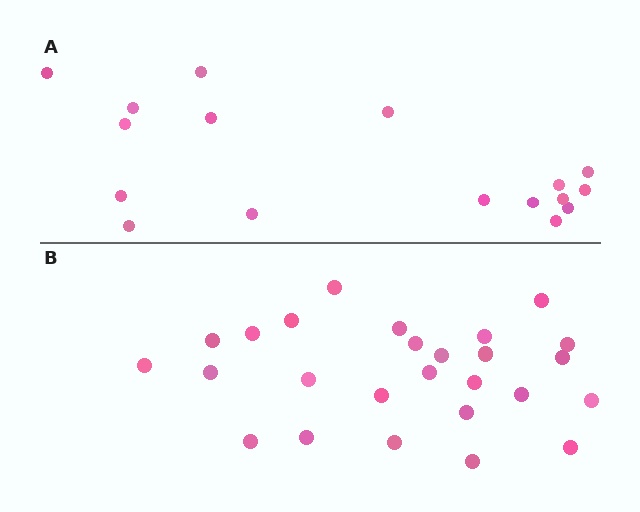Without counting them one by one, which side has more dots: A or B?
Region B (the bottom region) has more dots.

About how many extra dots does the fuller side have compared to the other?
Region B has roughly 8 or so more dots than region A.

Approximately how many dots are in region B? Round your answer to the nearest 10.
About 30 dots. (The exact count is 26, which rounds to 30.)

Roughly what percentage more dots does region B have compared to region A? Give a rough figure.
About 55% more.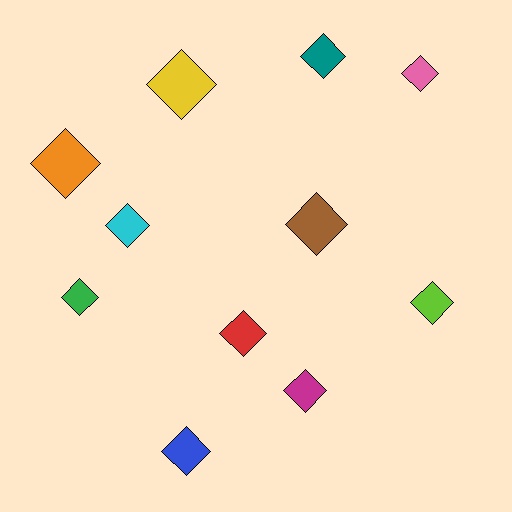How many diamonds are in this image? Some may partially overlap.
There are 11 diamonds.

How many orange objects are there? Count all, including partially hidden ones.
There is 1 orange object.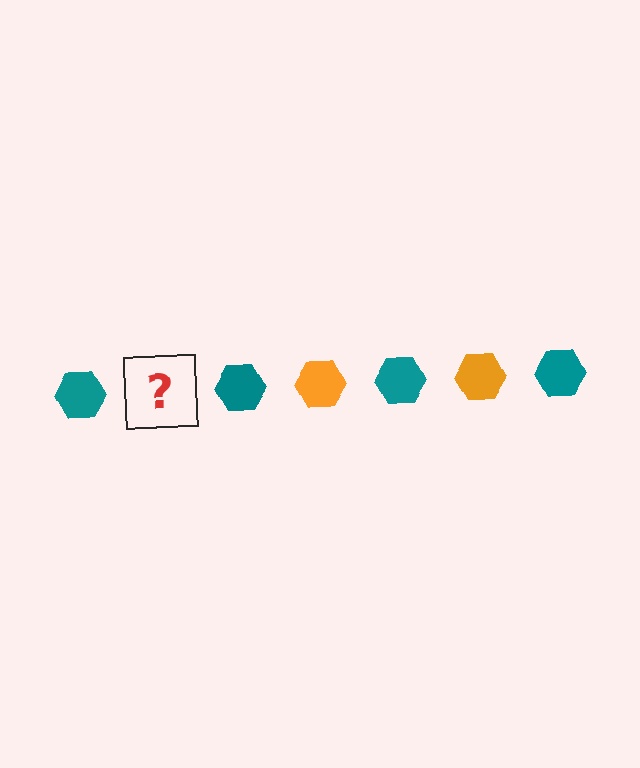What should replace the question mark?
The question mark should be replaced with an orange hexagon.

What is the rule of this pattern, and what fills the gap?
The rule is that the pattern cycles through teal, orange hexagons. The gap should be filled with an orange hexagon.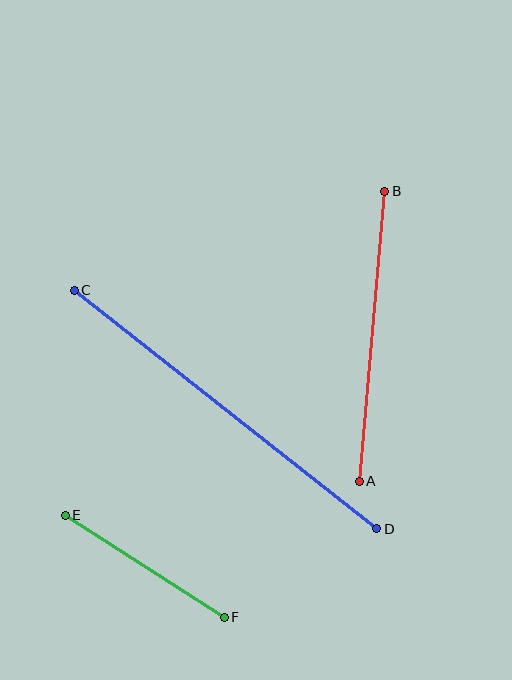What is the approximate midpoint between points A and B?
The midpoint is at approximately (372, 336) pixels.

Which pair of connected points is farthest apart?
Points C and D are farthest apart.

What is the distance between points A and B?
The distance is approximately 291 pixels.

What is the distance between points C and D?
The distance is approximately 385 pixels.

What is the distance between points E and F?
The distance is approximately 189 pixels.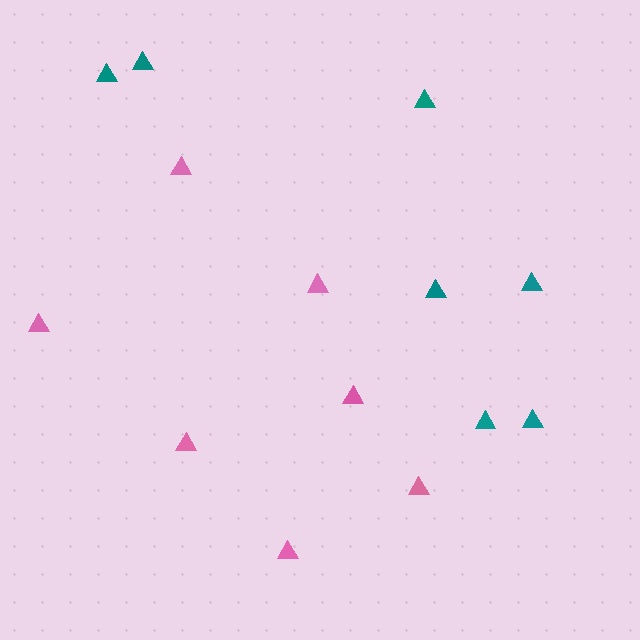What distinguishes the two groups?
There are 2 groups: one group of teal triangles (7) and one group of pink triangles (7).